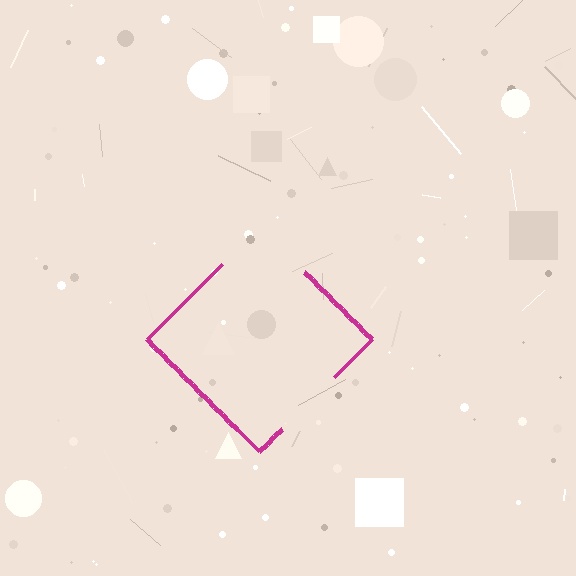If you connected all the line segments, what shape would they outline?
They would outline a diamond.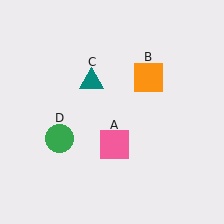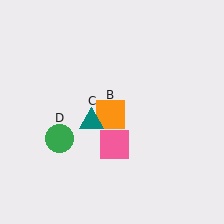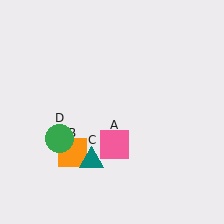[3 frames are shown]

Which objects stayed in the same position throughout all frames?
Pink square (object A) and green circle (object D) remained stationary.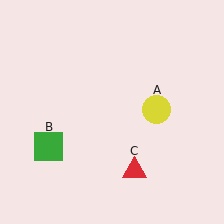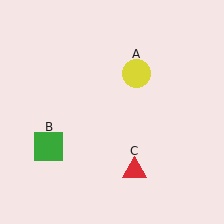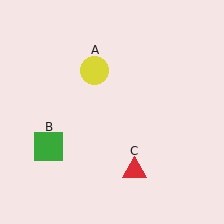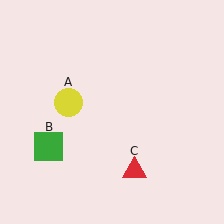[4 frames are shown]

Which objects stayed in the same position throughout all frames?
Green square (object B) and red triangle (object C) remained stationary.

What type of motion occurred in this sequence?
The yellow circle (object A) rotated counterclockwise around the center of the scene.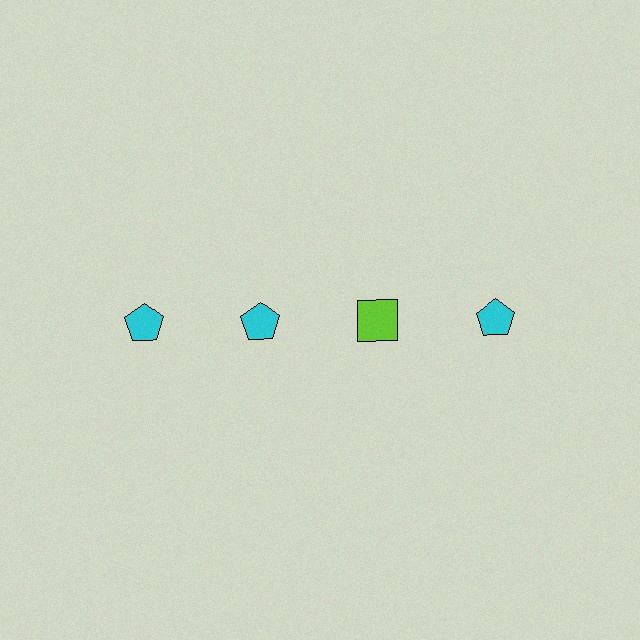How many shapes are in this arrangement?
There are 4 shapes arranged in a grid pattern.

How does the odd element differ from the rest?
It differs in both color (lime instead of cyan) and shape (square instead of pentagon).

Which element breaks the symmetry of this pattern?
The lime square in the top row, center column breaks the symmetry. All other shapes are cyan pentagons.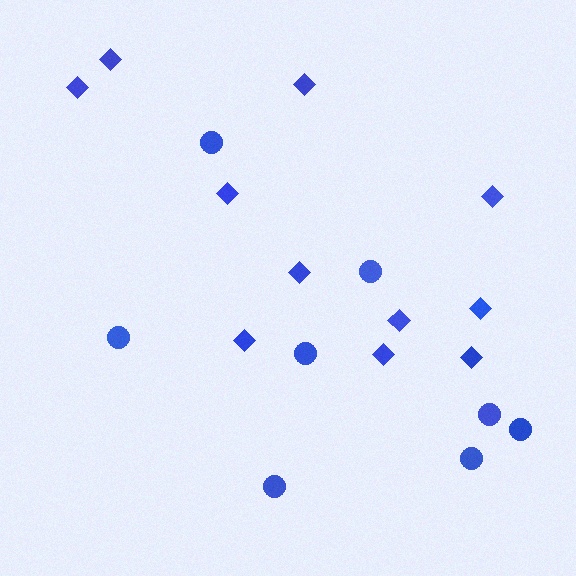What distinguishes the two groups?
There are 2 groups: one group of diamonds (11) and one group of circles (8).